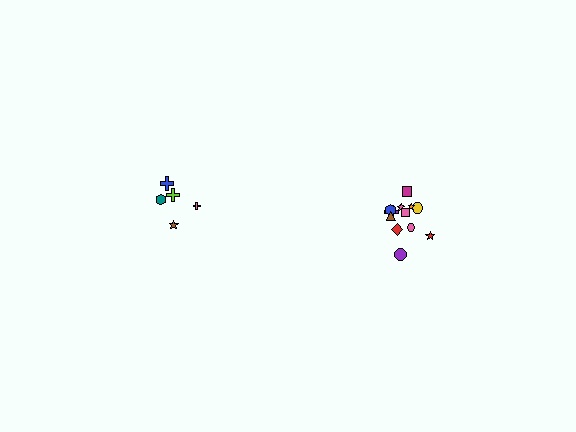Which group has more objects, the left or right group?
The right group.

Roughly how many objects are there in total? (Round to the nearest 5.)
Roughly 15 objects in total.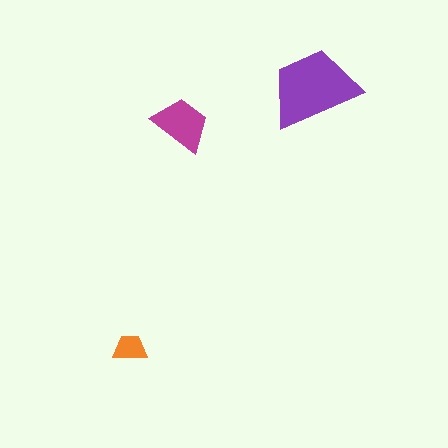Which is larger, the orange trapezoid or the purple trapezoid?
The purple one.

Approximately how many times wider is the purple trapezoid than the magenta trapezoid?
About 1.5 times wider.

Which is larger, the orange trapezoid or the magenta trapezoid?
The magenta one.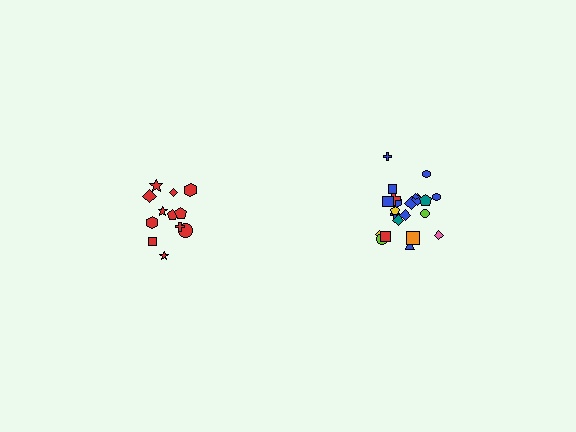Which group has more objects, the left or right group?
The right group.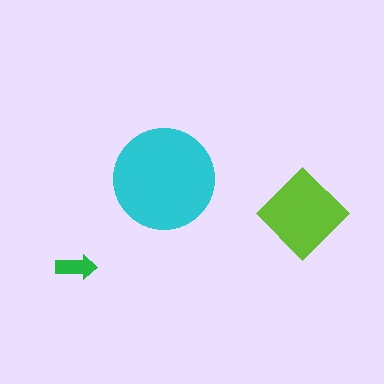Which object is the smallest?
The green arrow.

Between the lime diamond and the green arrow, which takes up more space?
The lime diamond.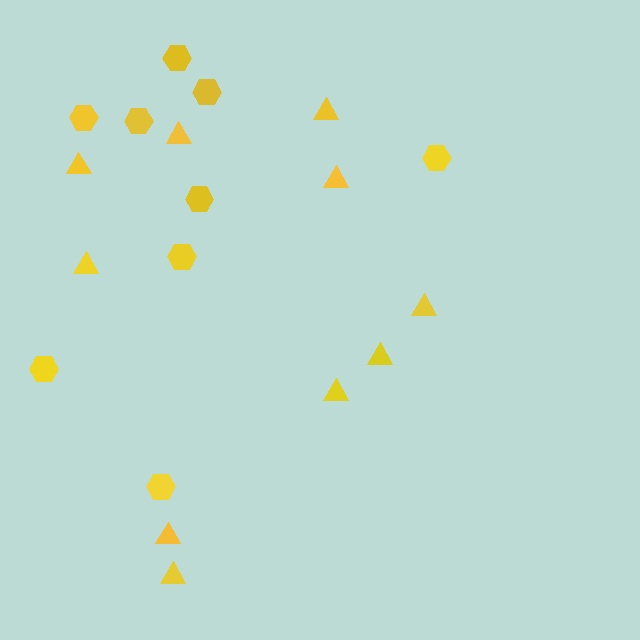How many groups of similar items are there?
There are 2 groups: one group of hexagons (9) and one group of triangles (10).